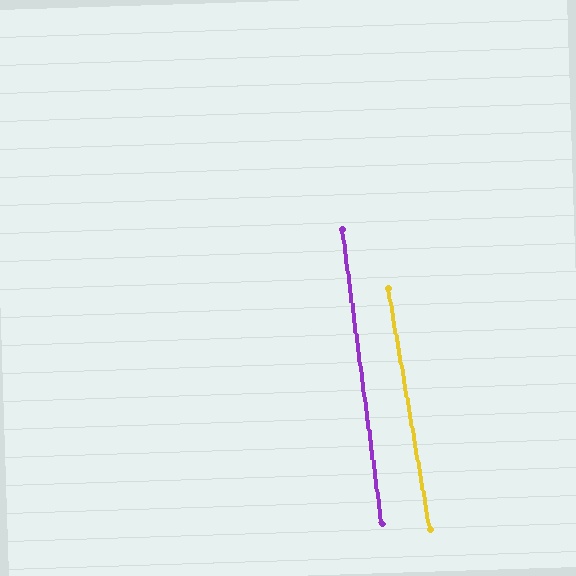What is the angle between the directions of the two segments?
Approximately 2 degrees.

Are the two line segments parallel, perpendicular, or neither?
Parallel — their directions differ by only 1.9°.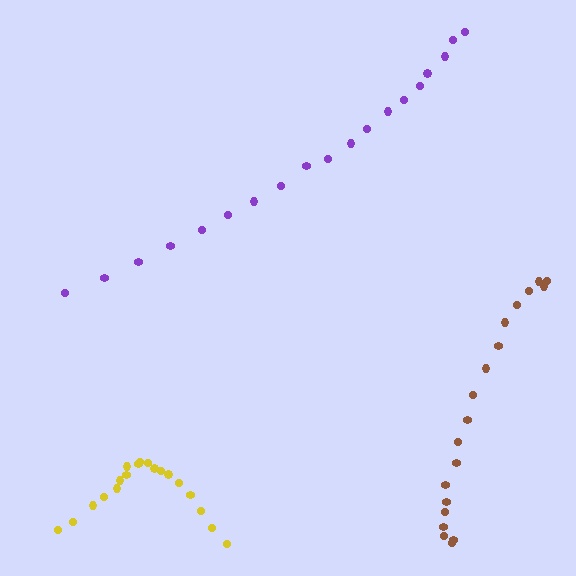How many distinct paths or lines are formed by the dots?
There are 3 distinct paths.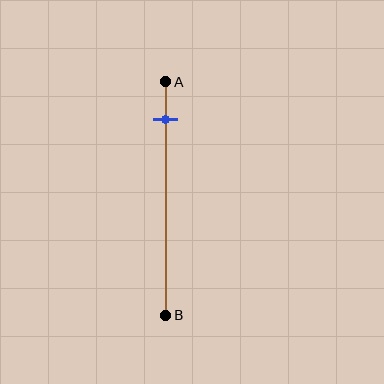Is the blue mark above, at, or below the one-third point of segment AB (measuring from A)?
The blue mark is above the one-third point of segment AB.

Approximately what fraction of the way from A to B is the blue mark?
The blue mark is approximately 15% of the way from A to B.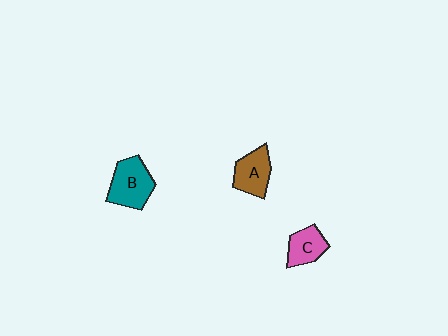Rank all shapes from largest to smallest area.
From largest to smallest: B (teal), A (brown), C (pink).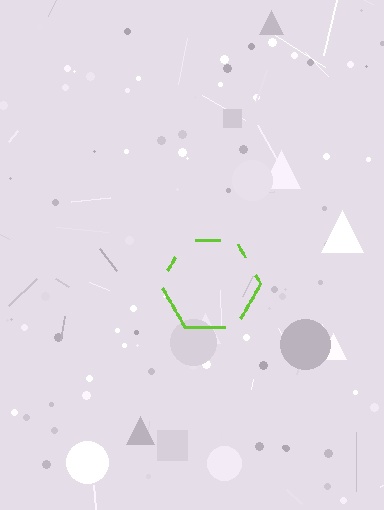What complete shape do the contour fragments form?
The contour fragments form a hexagon.